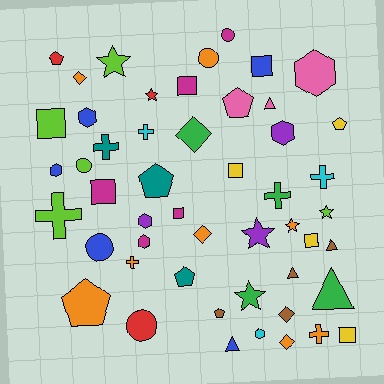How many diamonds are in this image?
There are 5 diamonds.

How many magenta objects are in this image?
There are 5 magenta objects.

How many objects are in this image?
There are 50 objects.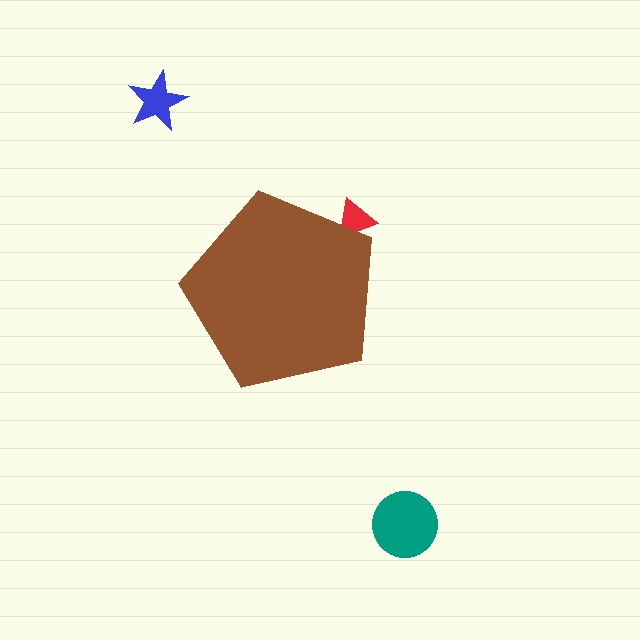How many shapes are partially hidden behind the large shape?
1 shape is partially hidden.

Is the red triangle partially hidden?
Yes, the red triangle is partially hidden behind the brown pentagon.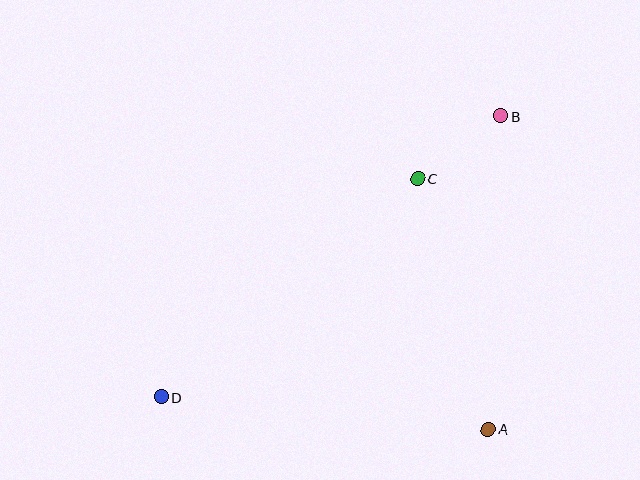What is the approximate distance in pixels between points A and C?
The distance between A and C is approximately 261 pixels.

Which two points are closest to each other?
Points B and C are closest to each other.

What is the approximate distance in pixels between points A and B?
The distance between A and B is approximately 313 pixels.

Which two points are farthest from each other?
Points B and D are farthest from each other.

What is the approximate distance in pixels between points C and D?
The distance between C and D is approximately 337 pixels.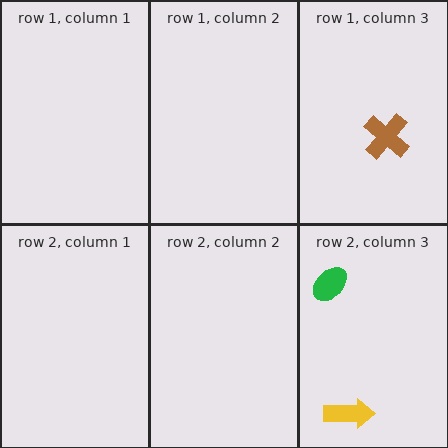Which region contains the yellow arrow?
The row 2, column 3 region.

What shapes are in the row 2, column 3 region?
The yellow arrow, the green ellipse.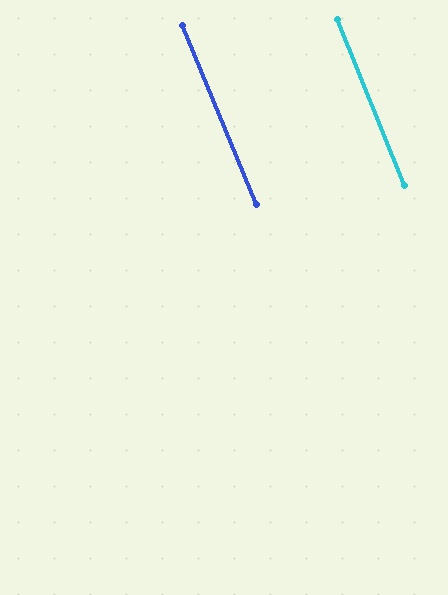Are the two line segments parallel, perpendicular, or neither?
Parallel — their directions differ by only 0.3°.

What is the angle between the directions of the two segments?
Approximately 0 degrees.